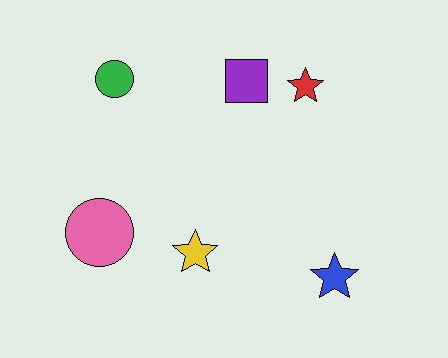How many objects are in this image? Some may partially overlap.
There are 6 objects.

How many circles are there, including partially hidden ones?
There are 2 circles.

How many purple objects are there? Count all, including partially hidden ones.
There is 1 purple object.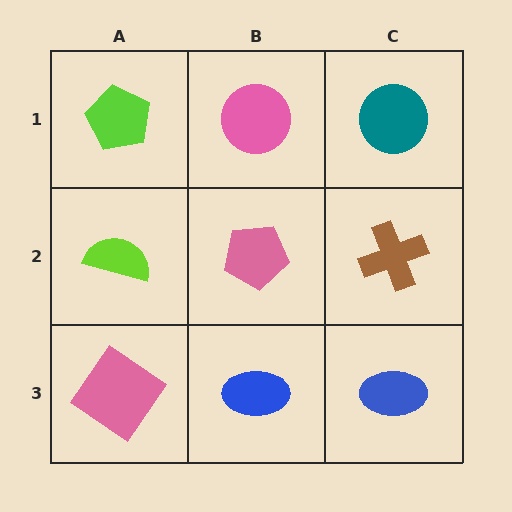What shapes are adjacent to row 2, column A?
A lime pentagon (row 1, column A), a pink diamond (row 3, column A), a pink pentagon (row 2, column B).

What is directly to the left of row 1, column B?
A lime pentagon.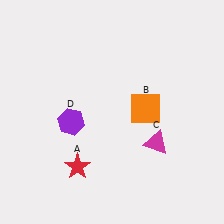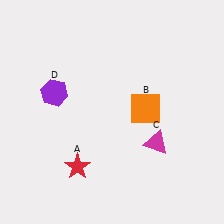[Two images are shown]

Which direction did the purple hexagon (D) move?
The purple hexagon (D) moved up.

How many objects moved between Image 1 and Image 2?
1 object moved between the two images.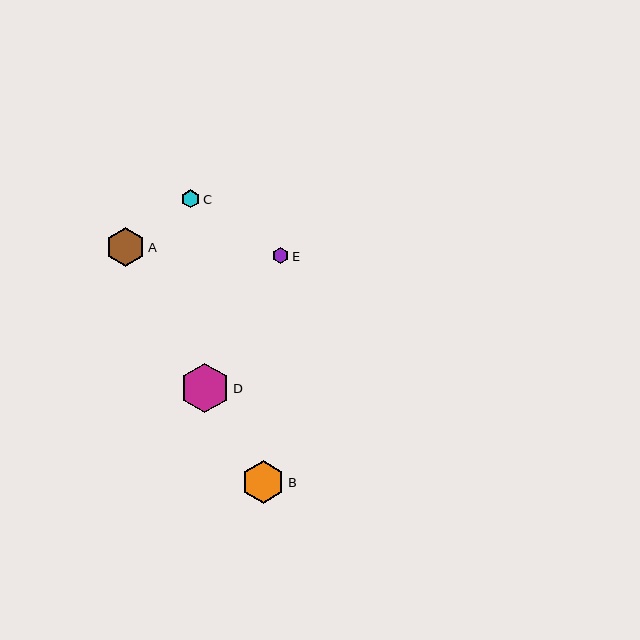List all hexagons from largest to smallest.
From largest to smallest: D, B, A, C, E.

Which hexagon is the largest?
Hexagon D is the largest with a size of approximately 50 pixels.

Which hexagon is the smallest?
Hexagon E is the smallest with a size of approximately 17 pixels.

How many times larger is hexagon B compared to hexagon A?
Hexagon B is approximately 1.1 times the size of hexagon A.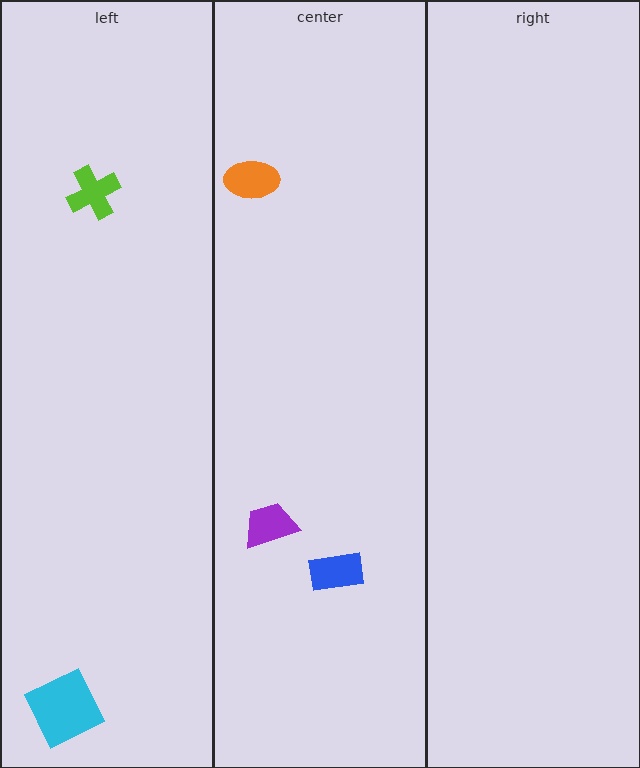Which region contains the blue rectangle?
The center region.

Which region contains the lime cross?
The left region.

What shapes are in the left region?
The cyan square, the lime cross.